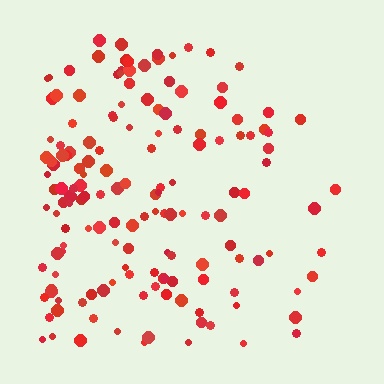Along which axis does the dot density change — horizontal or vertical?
Horizontal.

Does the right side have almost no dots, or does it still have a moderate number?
Still a moderate number, just noticeably fewer than the left.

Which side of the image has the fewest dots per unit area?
The right.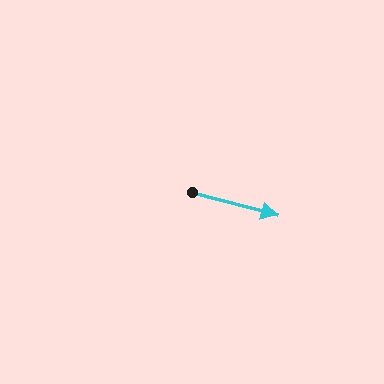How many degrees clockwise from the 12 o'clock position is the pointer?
Approximately 105 degrees.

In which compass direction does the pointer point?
East.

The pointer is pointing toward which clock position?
Roughly 4 o'clock.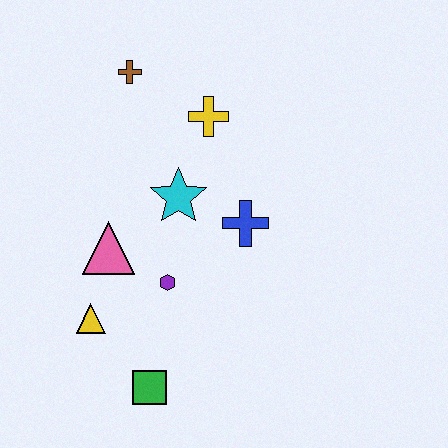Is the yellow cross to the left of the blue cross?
Yes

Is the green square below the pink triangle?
Yes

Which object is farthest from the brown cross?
The green square is farthest from the brown cross.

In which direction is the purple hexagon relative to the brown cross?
The purple hexagon is below the brown cross.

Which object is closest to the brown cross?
The yellow cross is closest to the brown cross.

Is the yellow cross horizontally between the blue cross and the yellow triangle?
Yes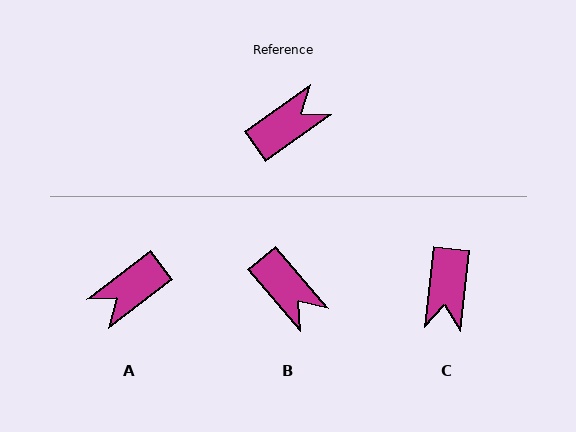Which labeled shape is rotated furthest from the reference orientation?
A, about 178 degrees away.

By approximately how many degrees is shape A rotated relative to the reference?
Approximately 178 degrees clockwise.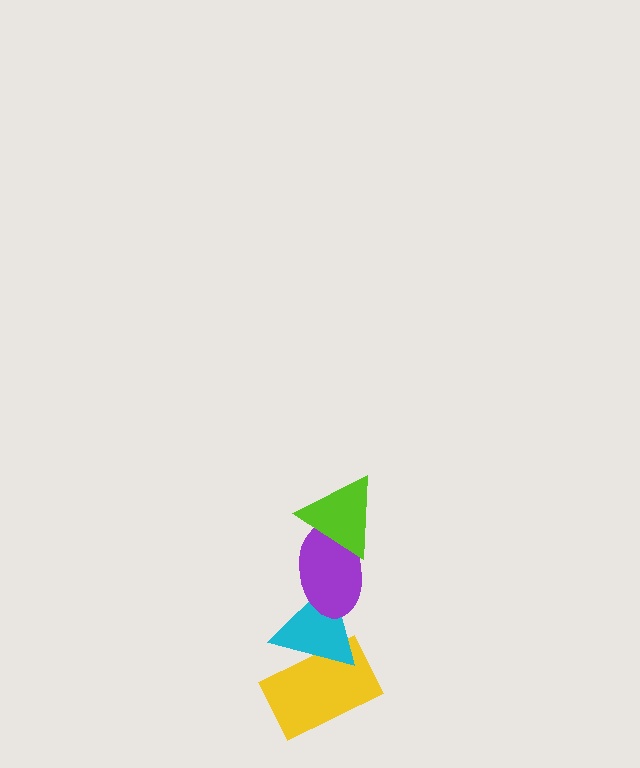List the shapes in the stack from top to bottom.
From top to bottom: the lime triangle, the purple ellipse, the cyan triangle, the yellow rectangle.